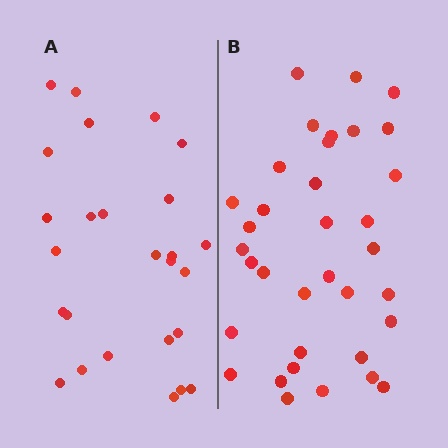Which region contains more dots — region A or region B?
Region B (the right region) has more dots.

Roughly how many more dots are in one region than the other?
Region B has roughly 8 or so more dots than region A.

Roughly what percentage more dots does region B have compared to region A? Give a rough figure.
About 35% more.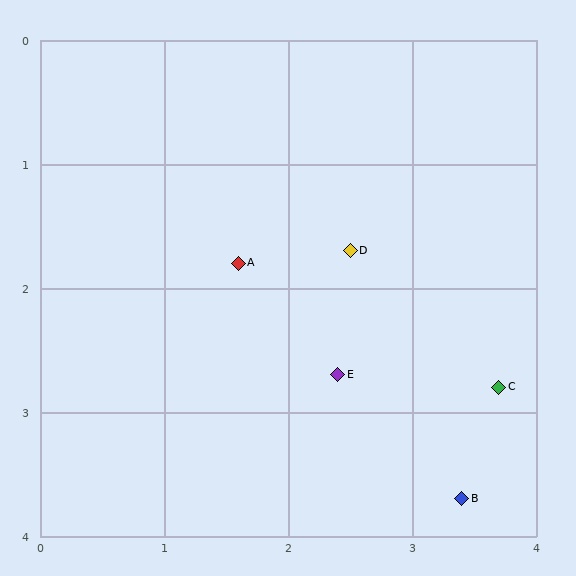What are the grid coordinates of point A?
Point A is at approximately (1.6, 1.8).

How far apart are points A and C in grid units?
Points A and C are about 2.3 grid units apart.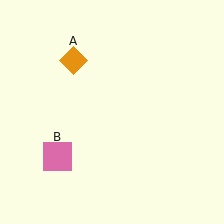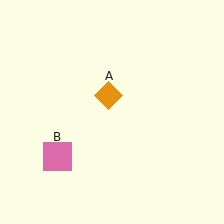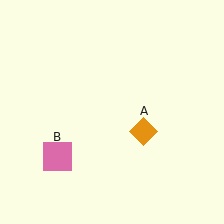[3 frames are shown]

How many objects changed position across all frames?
1 object changed position: orange diamond (object A).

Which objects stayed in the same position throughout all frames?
Pink square (object B) remained stationary.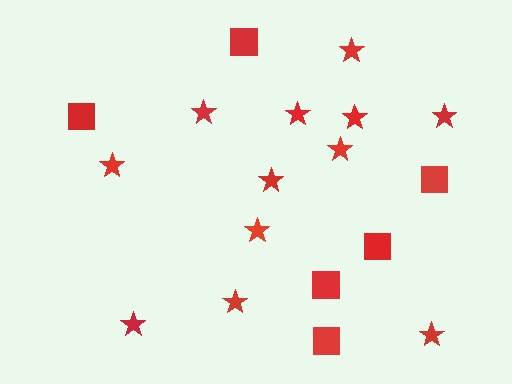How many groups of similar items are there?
There are 2 groups: one group of squares (6) and one group of stars (12).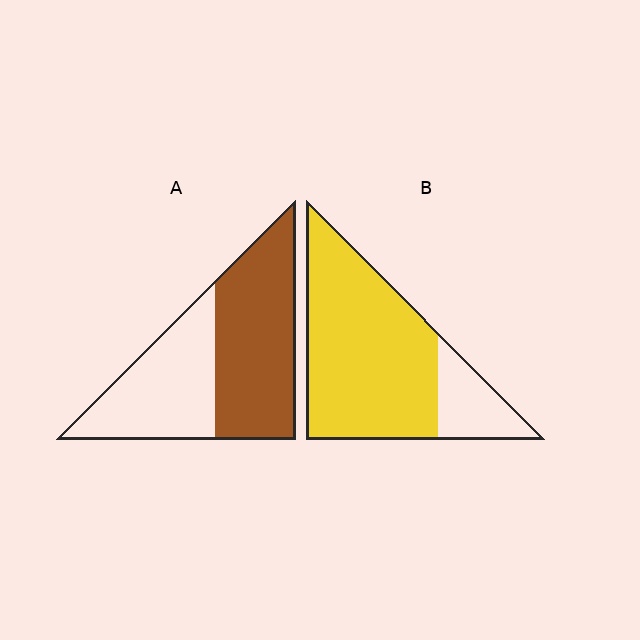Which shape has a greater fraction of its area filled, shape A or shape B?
Shape B.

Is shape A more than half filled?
Yes.